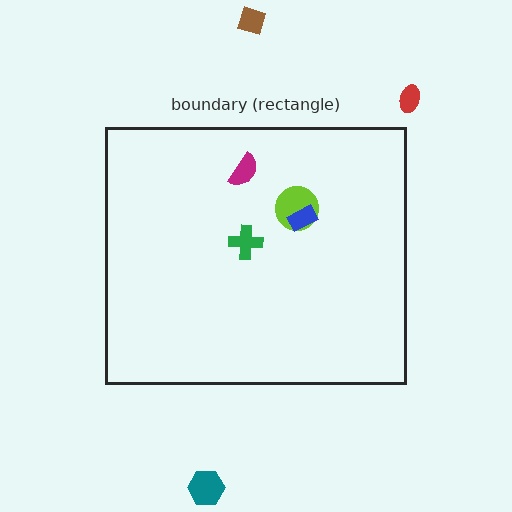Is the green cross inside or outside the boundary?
Inside.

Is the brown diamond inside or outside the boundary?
Outside.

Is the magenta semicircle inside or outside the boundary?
Inside.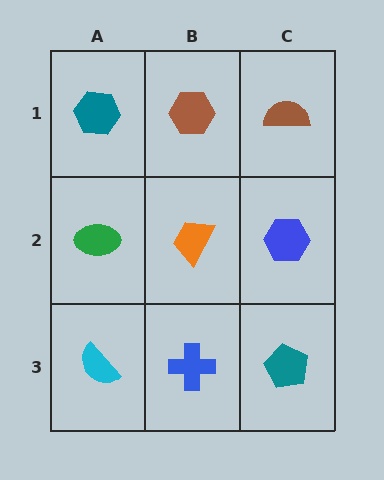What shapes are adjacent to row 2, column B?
A brown hexagon (row 1, column B), a blue cross (row 3, column B), a green ellipse (row 2, column A), a blue hexagon (row 2, column C).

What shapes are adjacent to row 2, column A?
A teal hexagon (row 1, column A), a cyan semicircle (row 3, column A), an orange trapezoid (row 2, column B).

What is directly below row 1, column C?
A blue hexagon.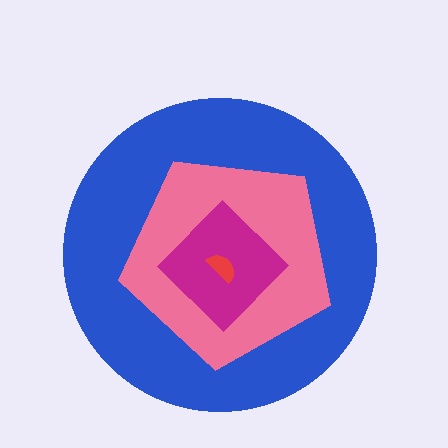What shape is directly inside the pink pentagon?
The magenta diamond.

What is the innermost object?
The red semicircle.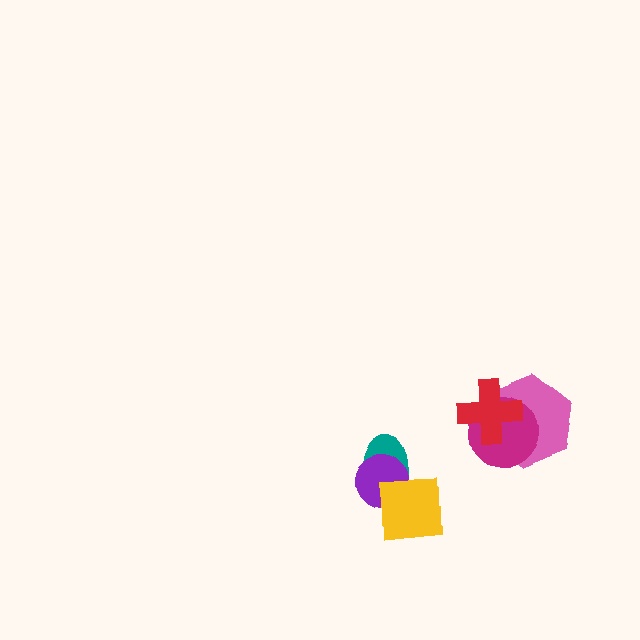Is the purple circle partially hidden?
Yes, it is partially covered by another shape.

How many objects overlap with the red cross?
2 objects overlap with the red cross.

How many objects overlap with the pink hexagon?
2 objects overlap with the pink hexagon.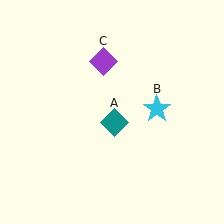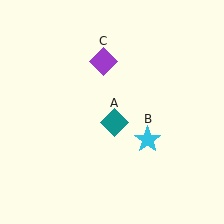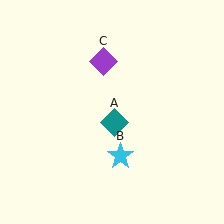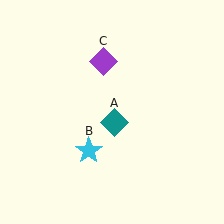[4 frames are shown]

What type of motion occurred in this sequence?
The cyan star (object B) rotated clockwise around the center of the scene.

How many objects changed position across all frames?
1 object changed position: cyan star (object B).